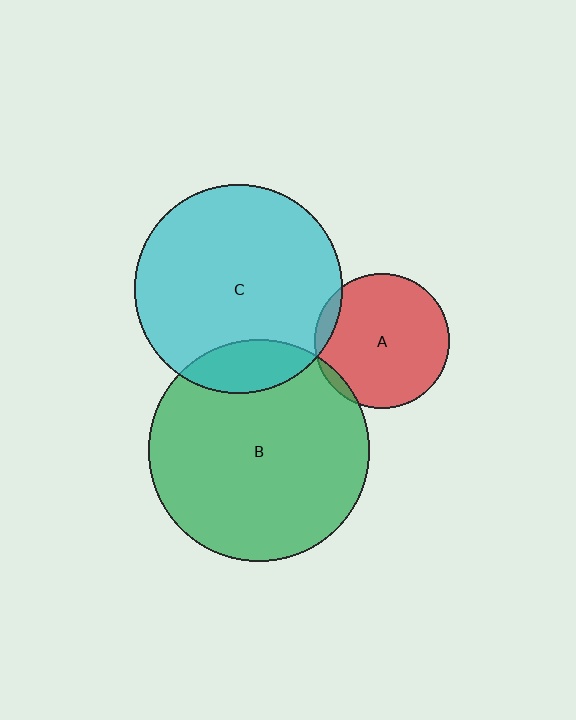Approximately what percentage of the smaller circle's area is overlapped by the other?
Approximately 15%.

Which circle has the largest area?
Circle B (green).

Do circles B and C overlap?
Yes.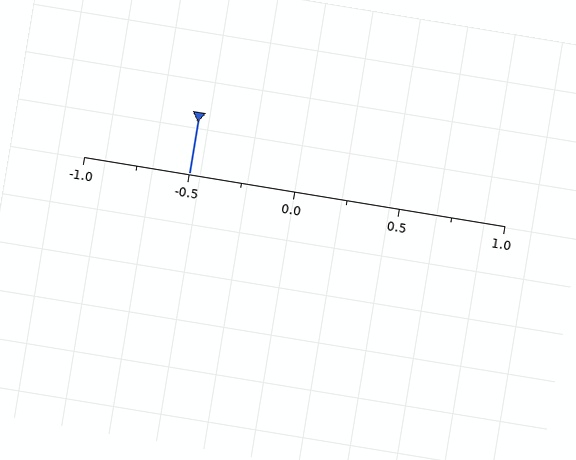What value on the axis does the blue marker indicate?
The marker indicates approximately -0.5.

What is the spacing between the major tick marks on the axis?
The major ticks are spaced 0.5 apart.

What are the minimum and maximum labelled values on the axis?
The axis runs from -1.0 to 1.0.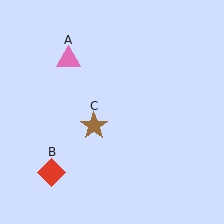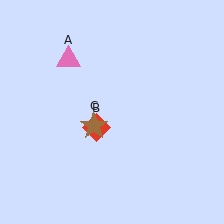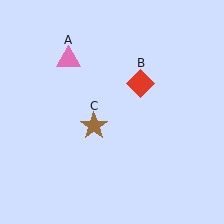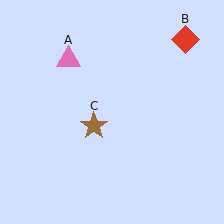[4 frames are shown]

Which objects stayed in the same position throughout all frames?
Pink triangle (object A) and brown star (object C) remained stationary.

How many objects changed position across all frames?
1 object changed position: red diamond (object B).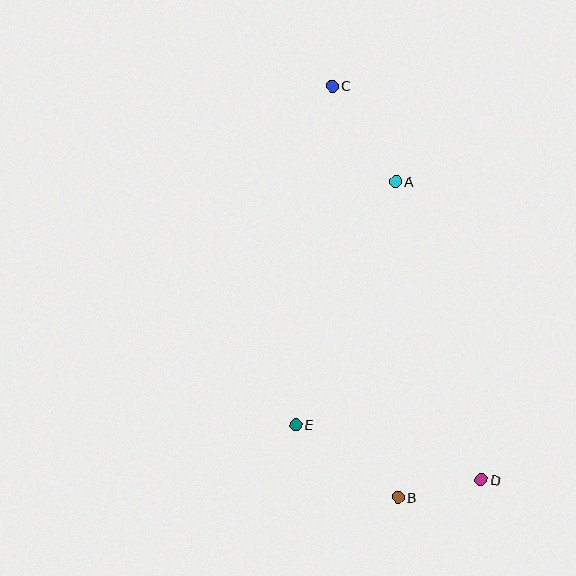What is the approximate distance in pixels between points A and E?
The distance between A and E is approximately 263 pixels.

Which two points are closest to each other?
Points B and D are closest to each other.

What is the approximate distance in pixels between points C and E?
The distance between C and E is approximately 341 pixels.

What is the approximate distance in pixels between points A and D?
The distance between A and D is approximately 310 pixels.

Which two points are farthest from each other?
Points C and D are farthest from each other.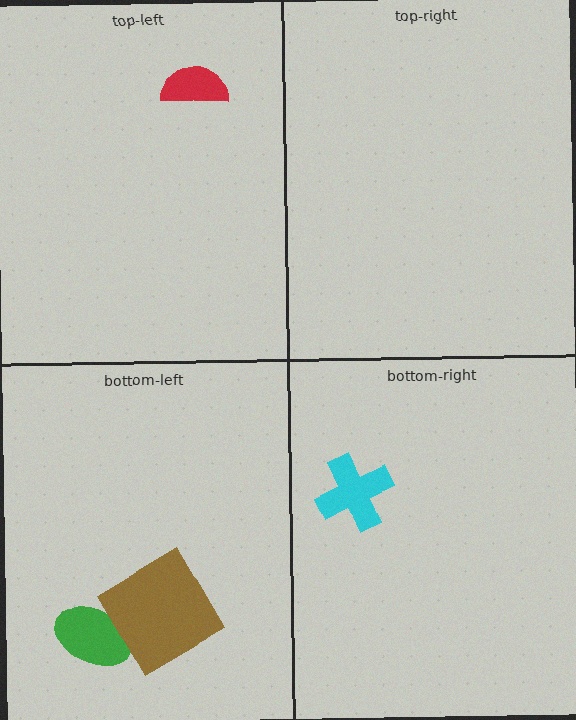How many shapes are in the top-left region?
1.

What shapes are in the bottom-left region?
The green ellipse, the brown diamond.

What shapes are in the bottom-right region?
The cyan cross.